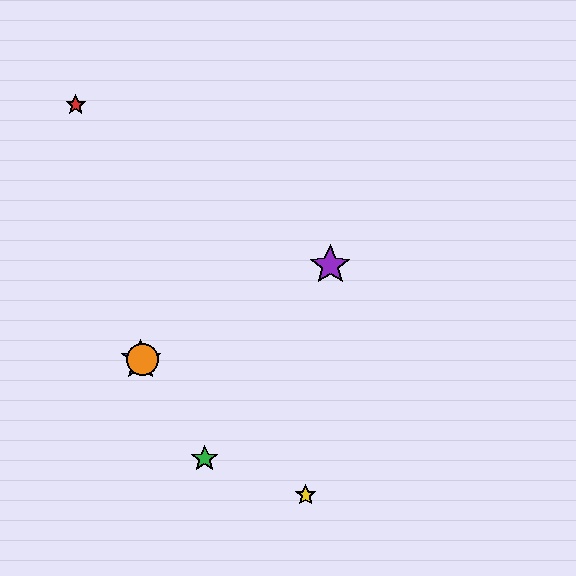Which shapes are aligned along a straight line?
The blue star, the purple star, the orange circle are aligned along a straight line.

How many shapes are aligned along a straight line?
3 shapes (the blue star, the purple star, the orange circle) are aligned along a straight line.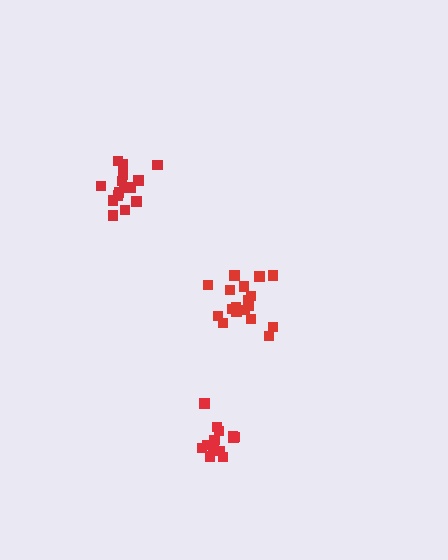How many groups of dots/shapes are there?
There are 3 groups.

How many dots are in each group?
Group 1: 18 dots, Group 2: 15 dots, Group 3: 14 dots (47 total).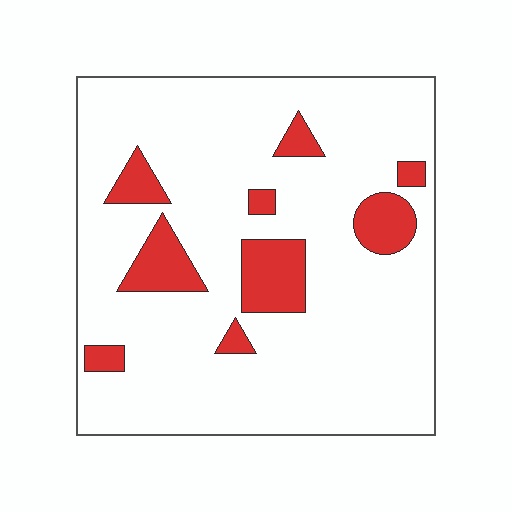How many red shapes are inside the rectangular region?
9.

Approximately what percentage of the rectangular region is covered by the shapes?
Approximately 15%.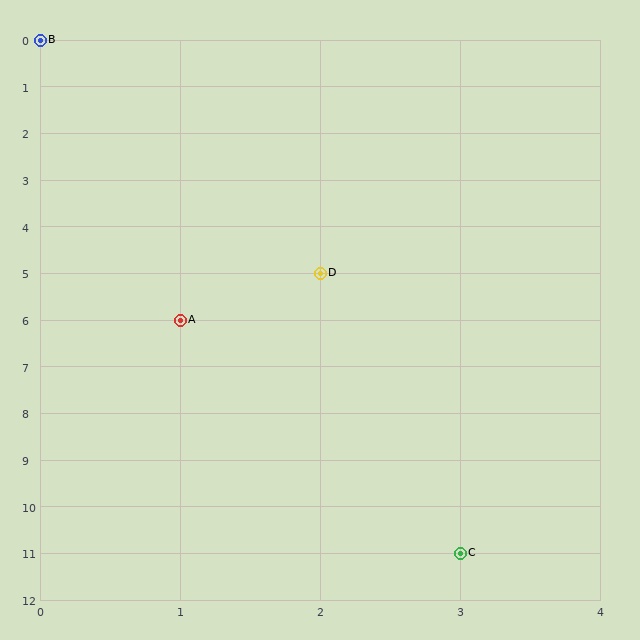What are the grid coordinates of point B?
Point B is at grid coordinates (0, 0).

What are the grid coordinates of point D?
Point D is at grid coordinates (2, 5).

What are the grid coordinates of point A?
Point A is at grid coordinates (1, 6).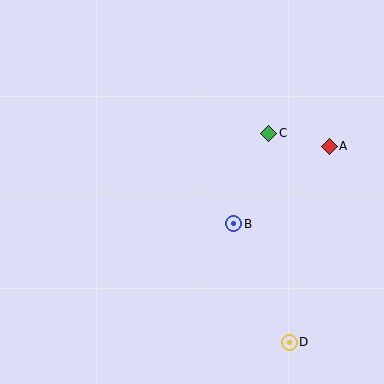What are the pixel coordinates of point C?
Point C is at (269, 133).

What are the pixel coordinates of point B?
Point B is at (234, 224).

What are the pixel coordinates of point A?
Point A is at (329, 146).